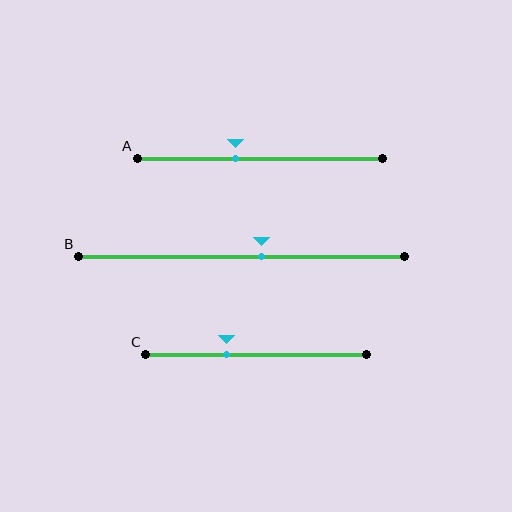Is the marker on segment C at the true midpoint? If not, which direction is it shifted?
No, the marker on segment C is shifted to the left by about 13% of the segment length.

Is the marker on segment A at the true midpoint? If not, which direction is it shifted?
No, the marker on segment A is shifted to the left by about 10% of the segment length.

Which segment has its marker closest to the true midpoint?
Segment B has its marker closest to the true midpoint.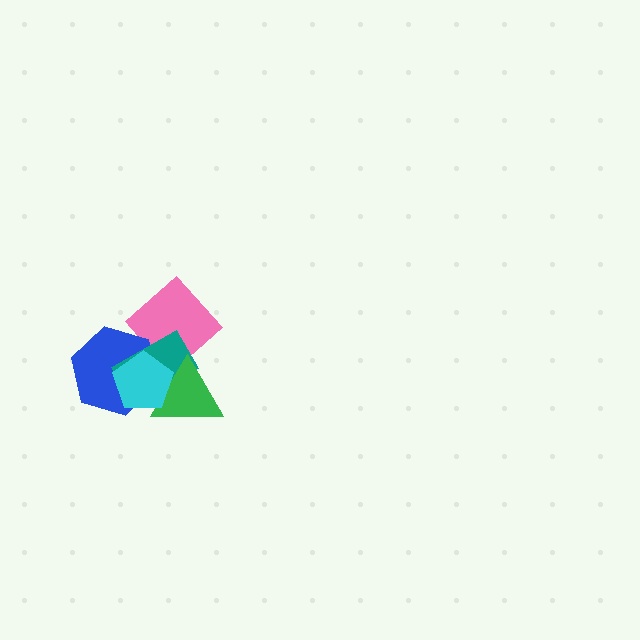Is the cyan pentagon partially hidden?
No, no other shape covers it.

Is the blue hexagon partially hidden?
Yes, it is partially covered by another shape.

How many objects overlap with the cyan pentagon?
3 objects overlap with the cyan pentagon.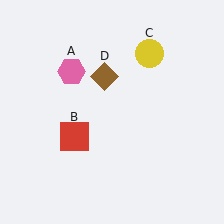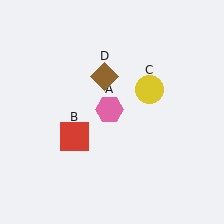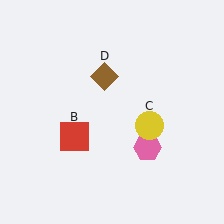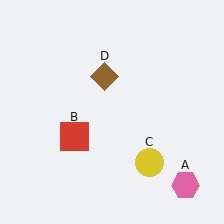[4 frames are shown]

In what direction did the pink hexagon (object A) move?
The pink hexagon (object A) moved down and to the right.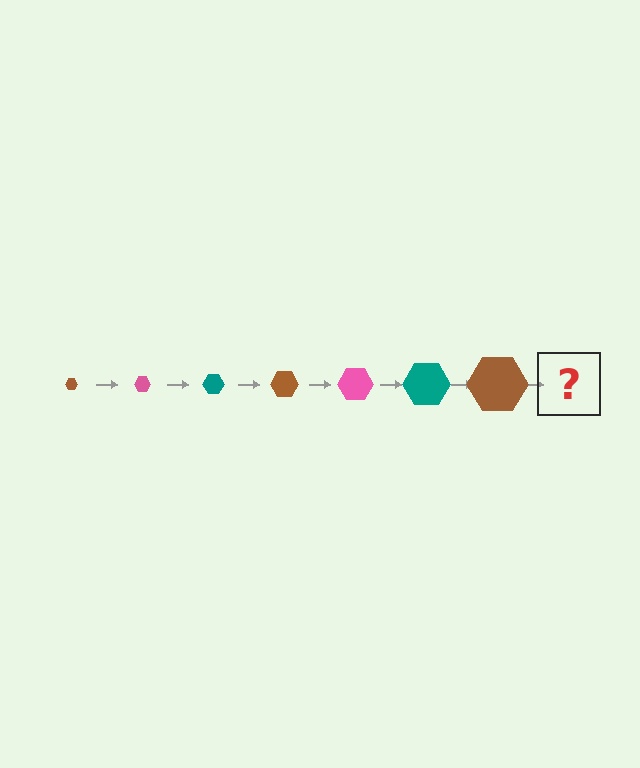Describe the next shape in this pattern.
It should be a pink hexagon, larger than the previous one.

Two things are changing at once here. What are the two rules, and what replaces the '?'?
The two rules are that the hexagon grows larger each step and the color cycles through brown, pink, and teal. The '?' should be a pink hexagon, larger than the previous one.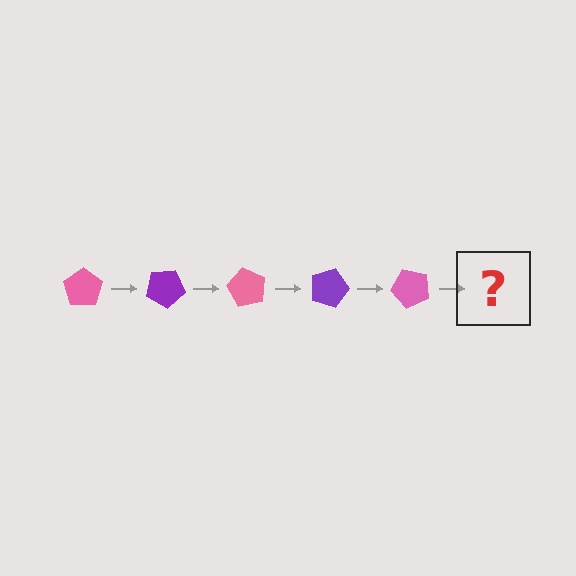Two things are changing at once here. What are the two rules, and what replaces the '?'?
The two rules are that it rotates 30 degrees each step and the color cycles through pink and purple. The '?' should be a purple pentagon, rotated 150 degrees from the start.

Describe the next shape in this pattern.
It should be a purple pentagon, rotated 150 degrees from the start.